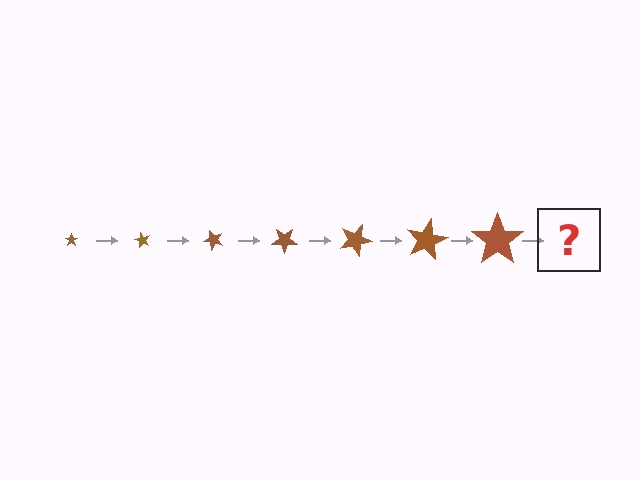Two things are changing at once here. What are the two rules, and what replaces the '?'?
The two rules are that the star grows larger each step and it rotates 60 degrees each step. The '?' should be a star, larger than the previous one and rotated 420 degrees from the start.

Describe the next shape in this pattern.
It should be a star, larger than the previous one and rotated 420 degrees from the start.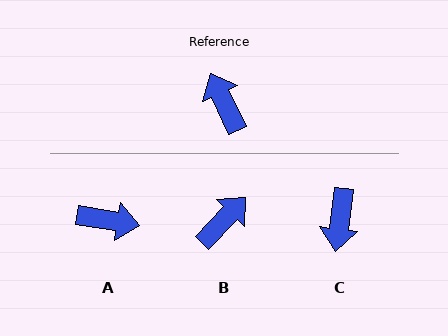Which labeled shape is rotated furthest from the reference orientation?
C, about 147 degrees away.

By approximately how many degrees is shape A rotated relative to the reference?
Approximately 124 degrees clockwise.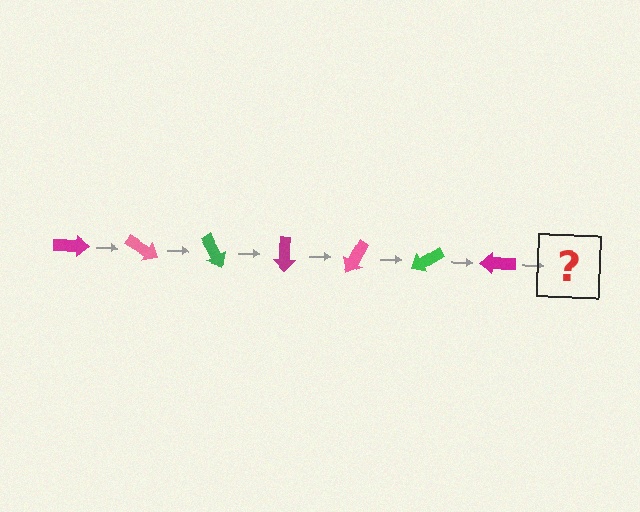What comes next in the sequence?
The next element should be a pink arrow, rotated 210 degrees from the start.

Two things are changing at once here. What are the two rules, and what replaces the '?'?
The two rules are that it rotates 30 degrees each step and the color cycles through magenta, pink, and green. The '?' should be a pink arrow, rotated 210 degrees from the start.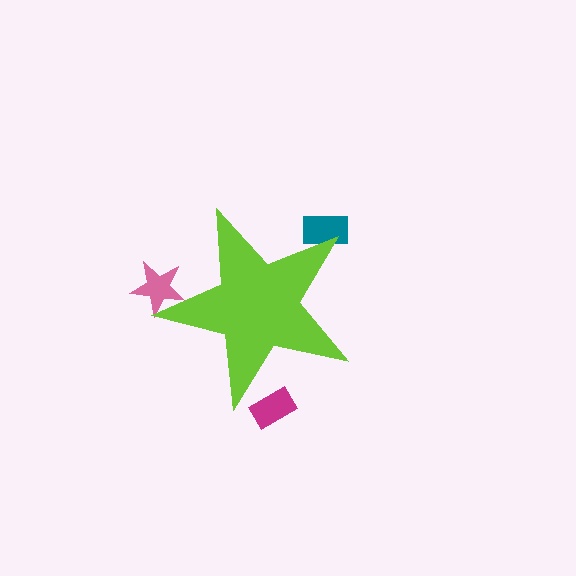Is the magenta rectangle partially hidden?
Yes, the magenta rectangle is partially hidden behind the lime star.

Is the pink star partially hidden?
Yes, the pink star is partially hidden behind the lime star.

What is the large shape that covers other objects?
A lime star.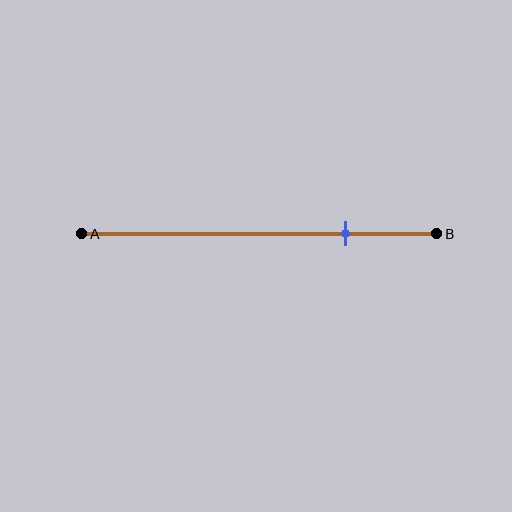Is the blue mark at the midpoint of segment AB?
No, the mark is at about 75% from A, not at the 50% midpoint.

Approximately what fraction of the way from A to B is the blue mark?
The blue mark is approximately 75% of the way from A to B.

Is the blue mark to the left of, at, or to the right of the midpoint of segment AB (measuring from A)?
The blue mark is to the right of the midpoint of segment AB.